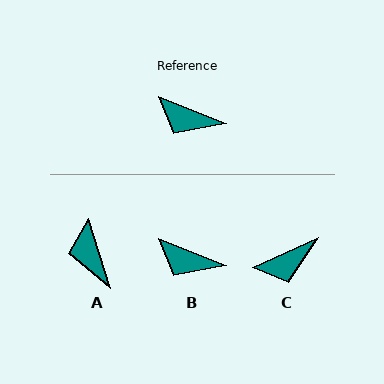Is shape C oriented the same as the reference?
No, it is off by about 46 degrees.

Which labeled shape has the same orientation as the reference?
B.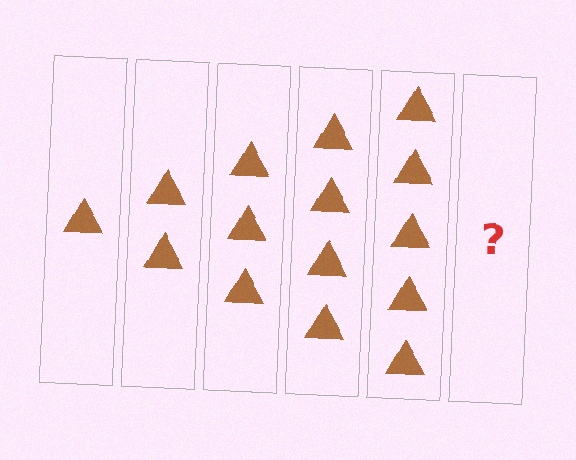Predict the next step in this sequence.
The next step is 6 triangles.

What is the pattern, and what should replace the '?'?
The pattern is that each step adds one more triangle. The '?' should be 6 triangles.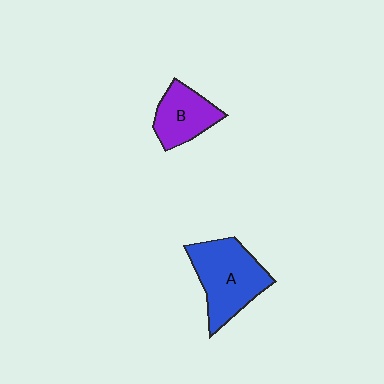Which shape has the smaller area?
Shape B (purple).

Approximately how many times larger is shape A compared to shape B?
Approximately 1.6 times.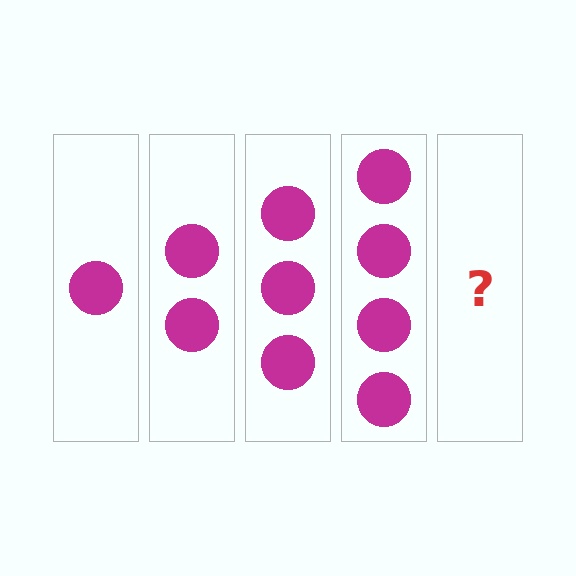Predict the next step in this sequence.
The next step is 5 circles.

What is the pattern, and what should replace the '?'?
The pattern is that each step adds one more circle. The '?' should be 5 circles.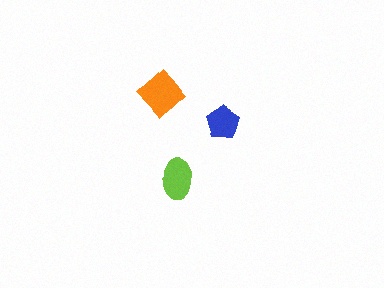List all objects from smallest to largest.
The blue pentagon, the lime ellipse, the orange diamond.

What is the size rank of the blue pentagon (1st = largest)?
3rd.